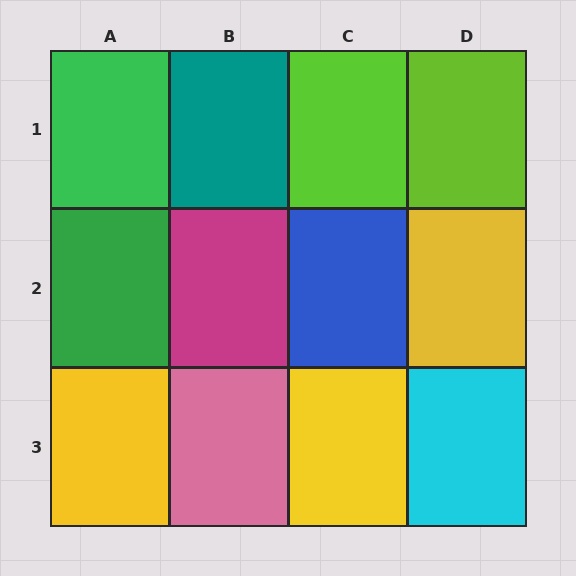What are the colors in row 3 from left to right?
Yellow, pink, yellow, cyan.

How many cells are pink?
1 cell is pink.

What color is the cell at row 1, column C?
Lime.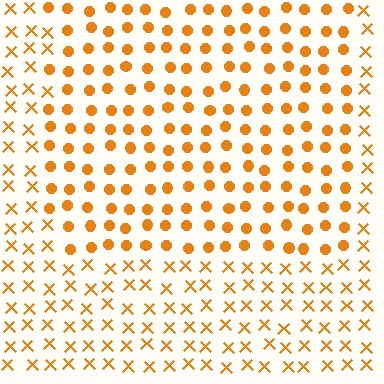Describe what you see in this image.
The image is filled with small orange elements arranged in a uniform grid. A rectangle-shaped region contains circles, while the surrounding area contains X marks. The boundary is defined purely by the change in element shape.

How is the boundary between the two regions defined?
The boundary is defined by a change in element shape: circles inside vs. X marks outside. All elements share the same color and spacing.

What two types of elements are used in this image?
The image uses circles inside the rectangle region and X marks outside it.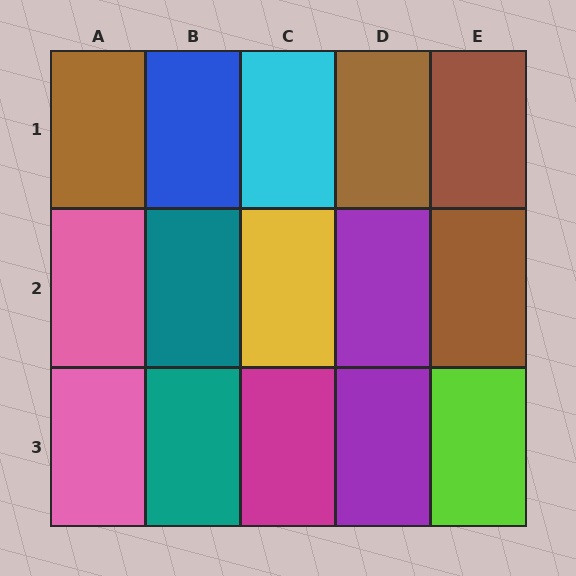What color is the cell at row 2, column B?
Teal.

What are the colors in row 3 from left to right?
Pink, teal, magenta, purple, lime.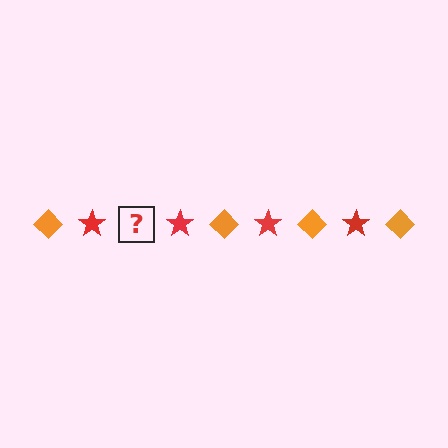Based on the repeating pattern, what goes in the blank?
The blank should be an orange diamond.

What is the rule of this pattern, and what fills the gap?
The rule is that the pattern alternates between orange diamond and red star. The gap should be filled with an orange diamond.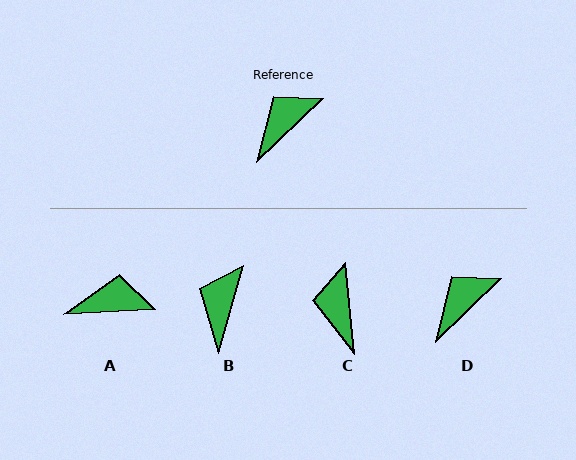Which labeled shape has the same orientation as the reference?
D.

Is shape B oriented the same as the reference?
No, it is off by about 30 degrees.